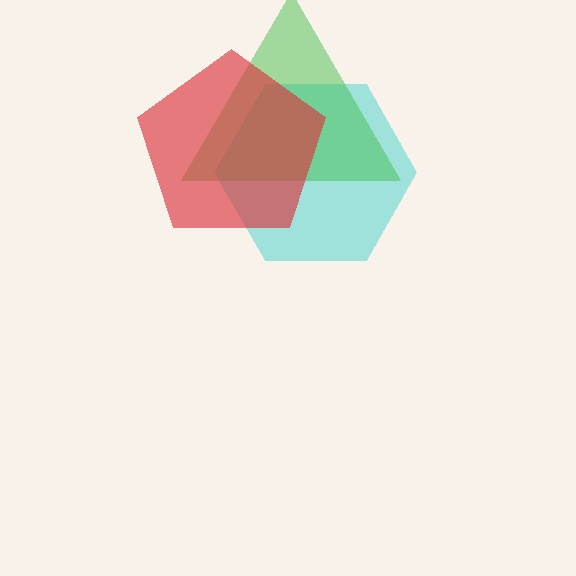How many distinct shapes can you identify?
There are 3 distinct shapes: a cyan hexagon, a green triangle, a red pentagon.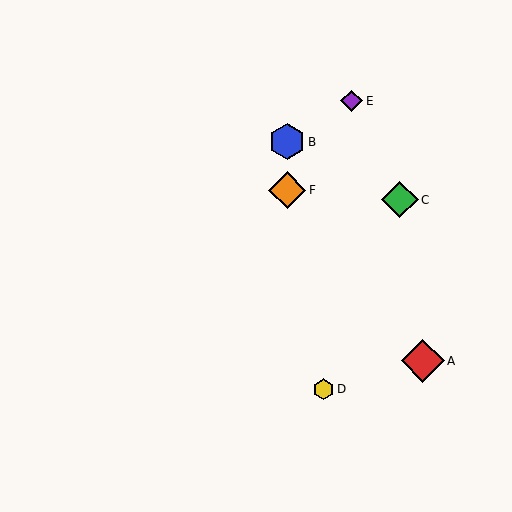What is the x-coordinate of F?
Object F is at x≈287.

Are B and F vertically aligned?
Yes, both are at x≈287.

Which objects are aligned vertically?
Objects B, F are aligned vertically.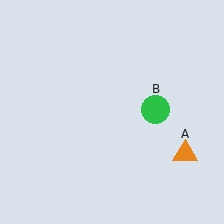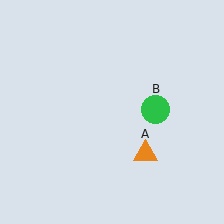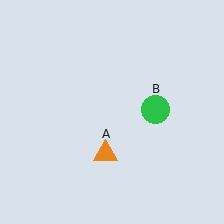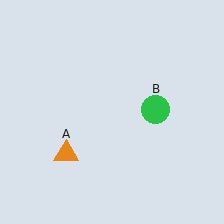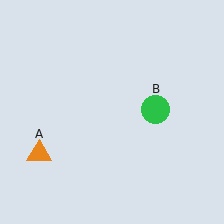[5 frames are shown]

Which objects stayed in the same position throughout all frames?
Green circle (object B) remained stationary.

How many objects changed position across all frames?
1 object changed position: orange triangle (object A).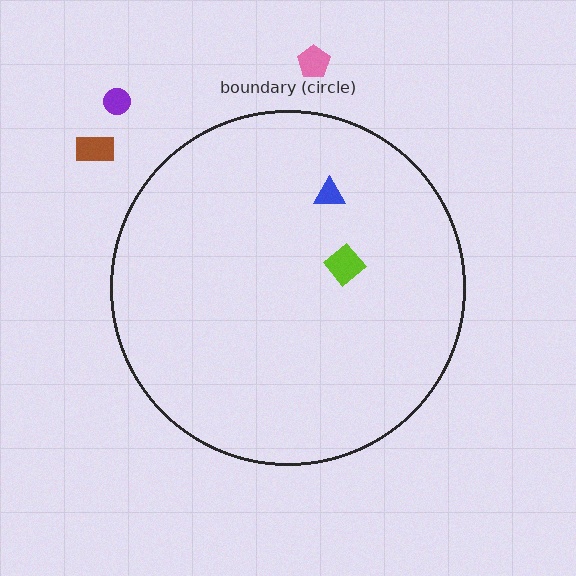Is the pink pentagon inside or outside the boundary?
Outside.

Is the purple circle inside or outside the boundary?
Outside.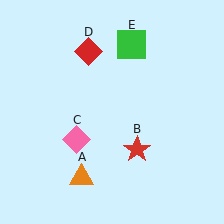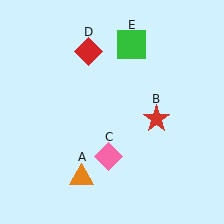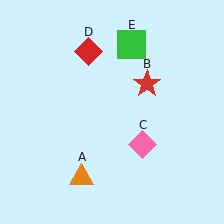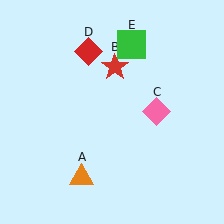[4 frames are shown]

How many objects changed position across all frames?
2 objects changed position: red star (object B), pink diamond (object C).